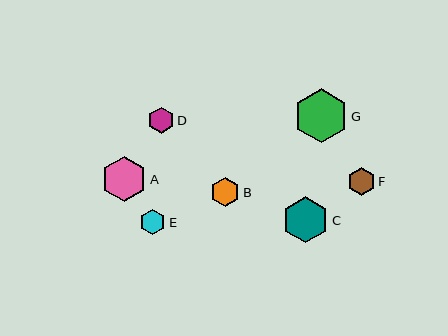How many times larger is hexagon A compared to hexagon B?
Hexagon A is approximately 1.6 times the size of hexagon B.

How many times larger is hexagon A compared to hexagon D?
Hexagon A is approximately 1.7 times the size of hexagon D.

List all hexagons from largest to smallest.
From largest to smallest: G, C, A, B, F, D, E.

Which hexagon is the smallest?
Hexagon E is the smallest with a size of approximately 25 pixels.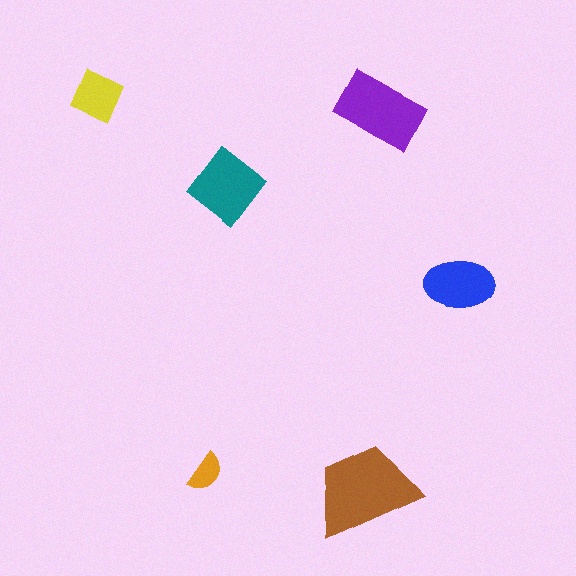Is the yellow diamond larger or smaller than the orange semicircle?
Larger.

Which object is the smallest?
The orange semicircle.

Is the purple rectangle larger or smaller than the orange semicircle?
Larger.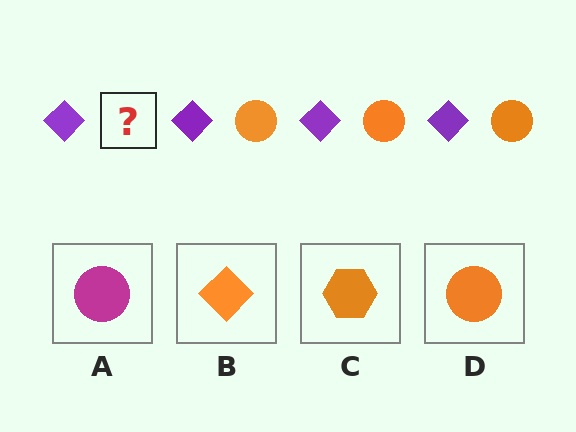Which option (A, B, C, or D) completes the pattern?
D.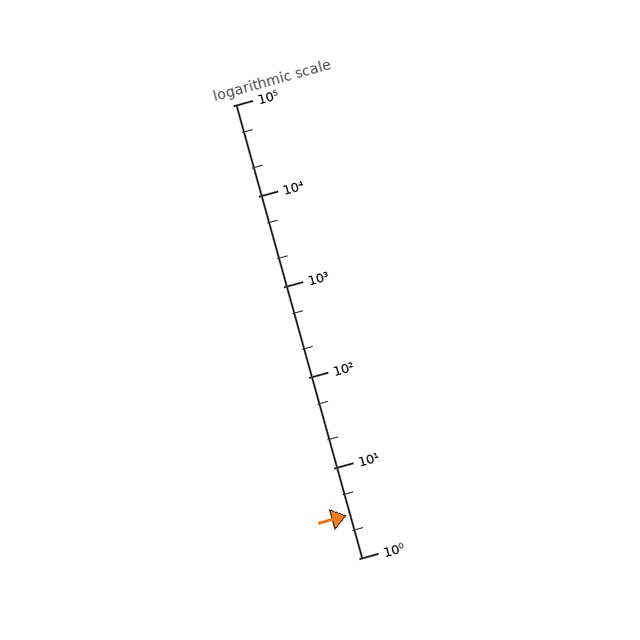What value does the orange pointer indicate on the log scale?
The pointer indicates approximately 3.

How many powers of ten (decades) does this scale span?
The scale spans 5 decades, from 1 to 100000.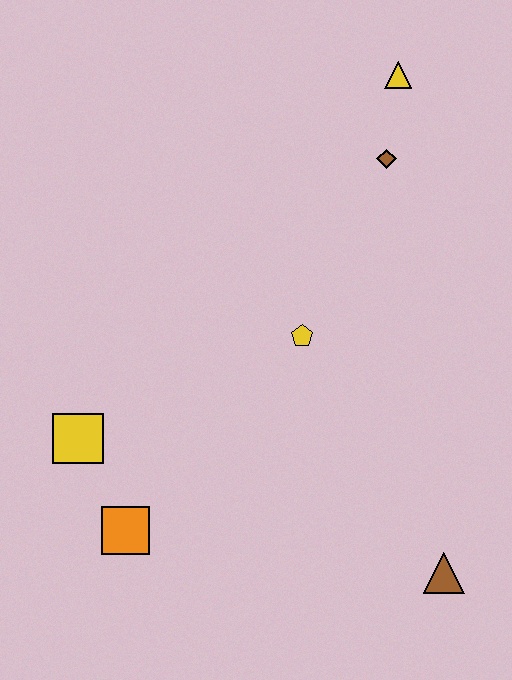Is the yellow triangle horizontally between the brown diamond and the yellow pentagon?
No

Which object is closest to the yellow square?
The orange square is closest to the yellow square.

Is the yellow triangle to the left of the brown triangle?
Yes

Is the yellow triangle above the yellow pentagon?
Yes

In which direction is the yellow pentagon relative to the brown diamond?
The yellow pentagon is below the brown diamond.